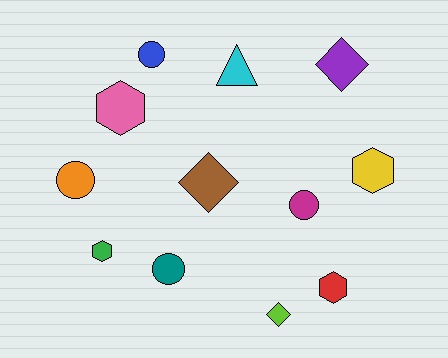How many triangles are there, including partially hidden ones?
There is 1 triangle.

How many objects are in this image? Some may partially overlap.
There are 12 objects.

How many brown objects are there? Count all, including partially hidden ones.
There is 1 brown object.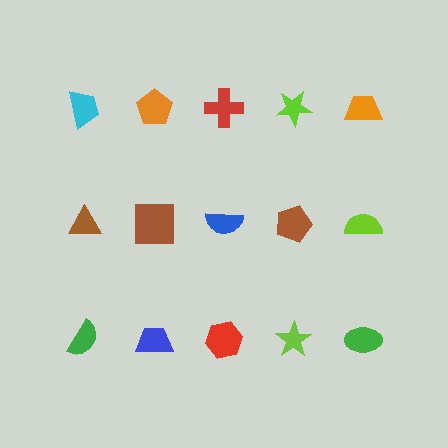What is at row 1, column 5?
An orange trapezoid.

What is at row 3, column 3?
A red hexagon.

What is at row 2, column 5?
A lime semicircle.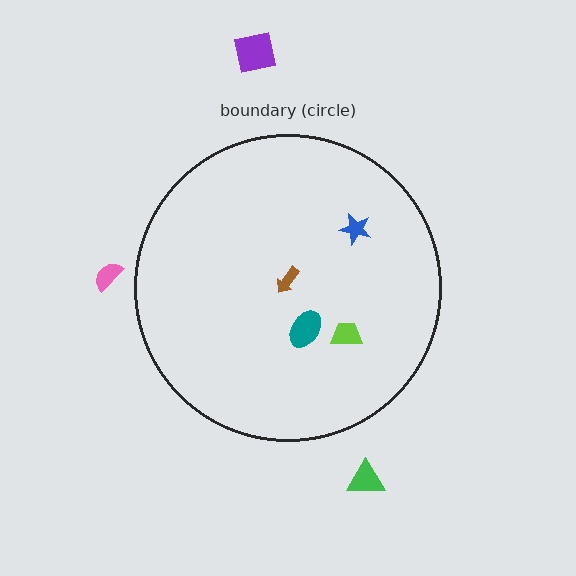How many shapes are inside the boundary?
4 inside, 3 outside.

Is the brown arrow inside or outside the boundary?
Inside.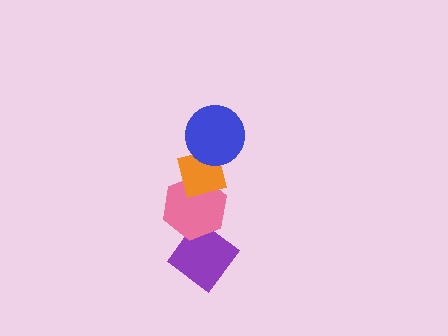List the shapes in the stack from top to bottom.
From top to bottom: the blue circle, the orange square, the pink hexagon, the purple diamond.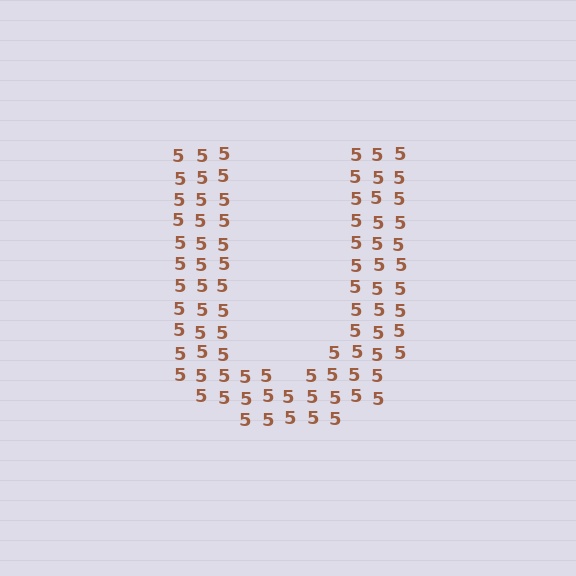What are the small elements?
The small elements are digit 5's.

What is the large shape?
The large shape is the letter U.